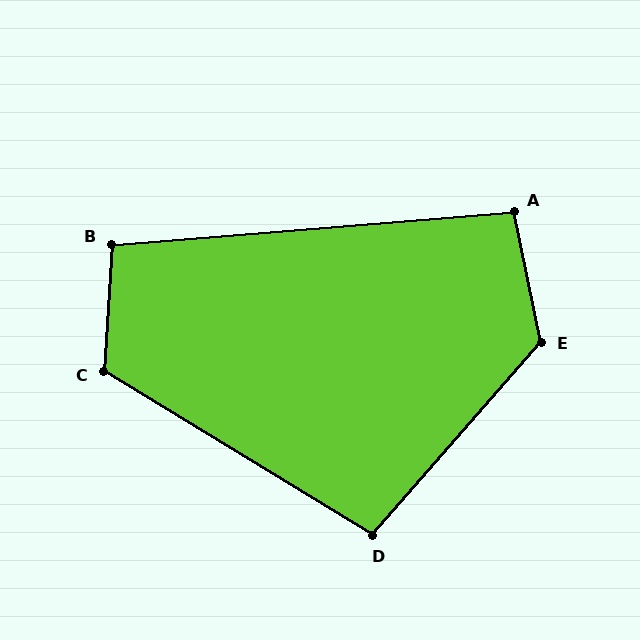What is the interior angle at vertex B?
Approximately 98 degrees (obtuse).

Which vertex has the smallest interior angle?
A, at approximately 97 degrees.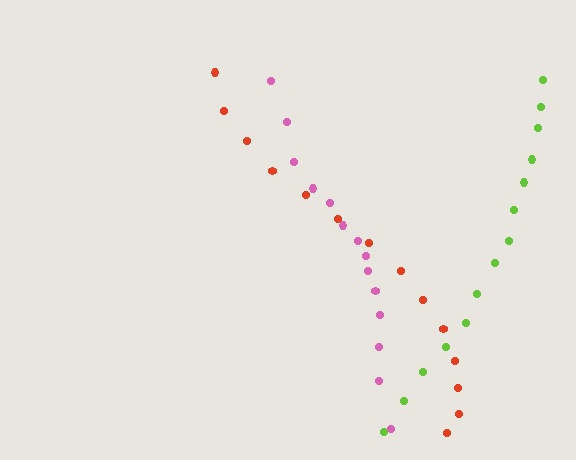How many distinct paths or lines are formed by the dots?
There are 3 distinct paths.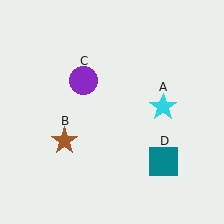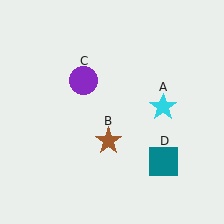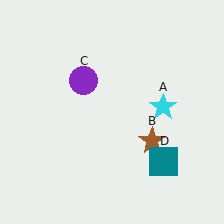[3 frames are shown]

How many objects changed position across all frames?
1 object changed position: brown star (object B).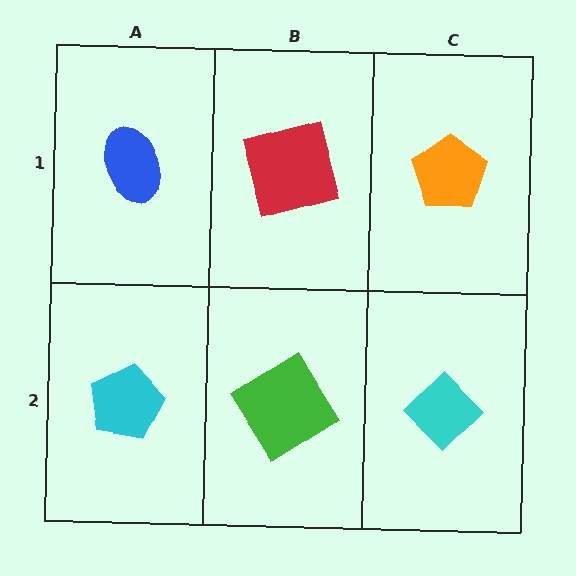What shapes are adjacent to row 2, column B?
A red square (row 1, column B), a cyan pentagon (row 2, column A), a cyan diamond (row 2, column C).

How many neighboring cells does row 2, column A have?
2.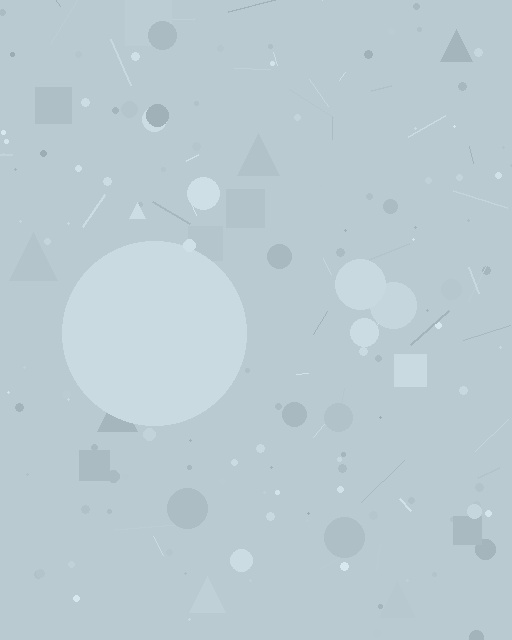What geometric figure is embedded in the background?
A circle is embedded in the background.